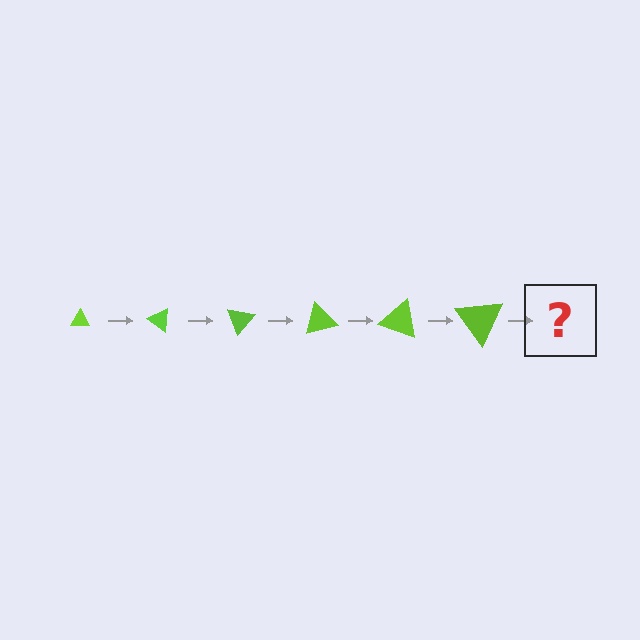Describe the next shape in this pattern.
It should be a triangle, larger than the previous one and rotated 210 degrees from the start.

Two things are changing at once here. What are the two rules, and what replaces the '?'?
The two rules are that the triangle grows larger each step and it rotates 35 degrees each step. The '?' should be a triangle, larger than the previous one and rotated 210 degrees from the start.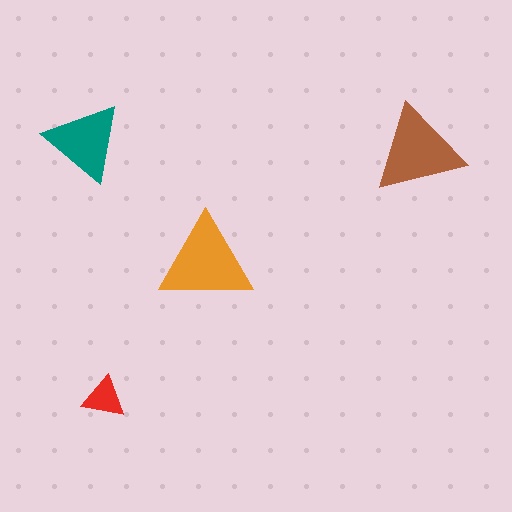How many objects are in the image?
There are 4 objects in the image.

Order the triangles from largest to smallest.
the orange one, the brown one, the teal one, the red one.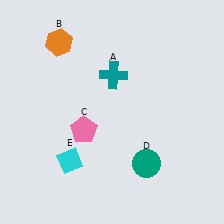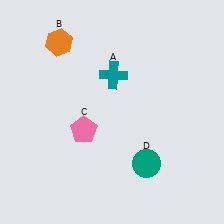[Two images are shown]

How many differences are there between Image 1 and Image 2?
There is 1 difference between the two images.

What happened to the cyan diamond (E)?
The cyan diamond (E) was removed in Image 2. It was in the bottom-left area of Image 1.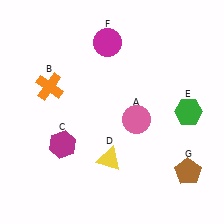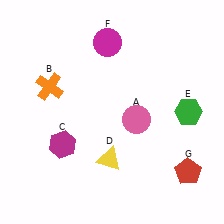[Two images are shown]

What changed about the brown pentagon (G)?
In Image 1, G is brown. In Image 2, it changed to red.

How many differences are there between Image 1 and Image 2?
There is 1 difference between the two images.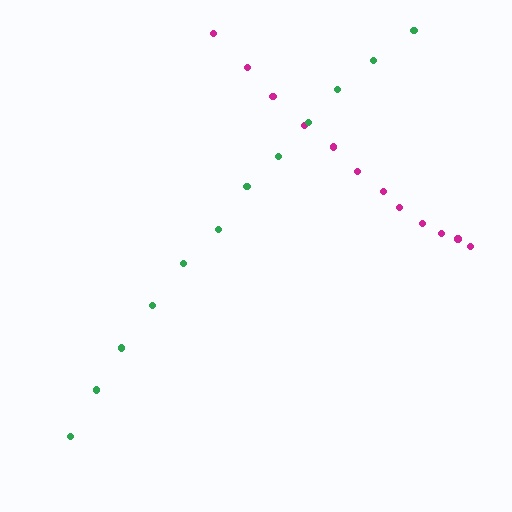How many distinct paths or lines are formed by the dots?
There are 2 distinct paths.